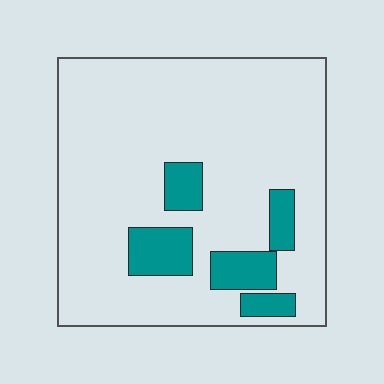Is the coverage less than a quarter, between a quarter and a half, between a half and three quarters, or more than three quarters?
Less than a quarter.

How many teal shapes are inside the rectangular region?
5.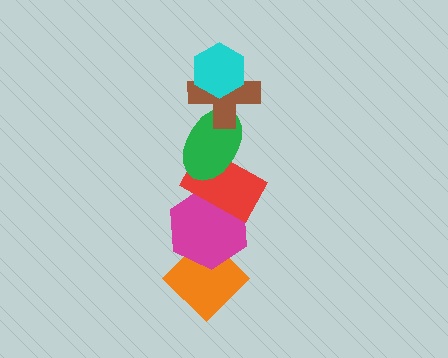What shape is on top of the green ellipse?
The brown cross is on top of the green ellipse.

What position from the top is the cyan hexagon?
The cyan hexagon is 1st from the top.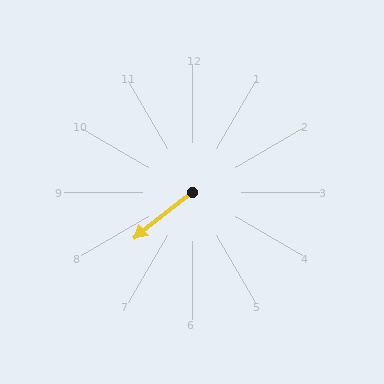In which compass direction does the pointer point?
Southwest.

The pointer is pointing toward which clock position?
Roughly 8 o'clock.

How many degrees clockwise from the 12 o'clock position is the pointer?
Approximately 232 degrees.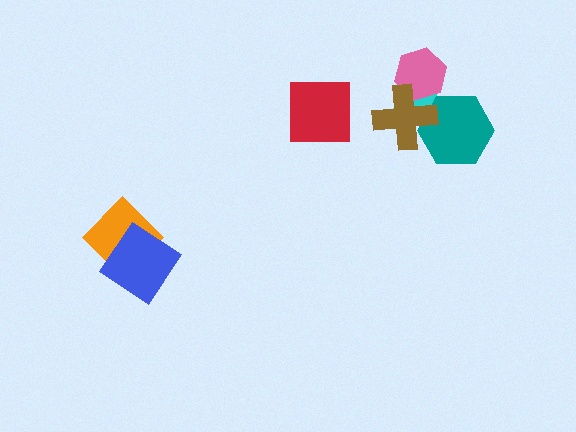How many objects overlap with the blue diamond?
1 object overlaps with the blue diamond.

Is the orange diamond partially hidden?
Yes, it is partially covered by another shape.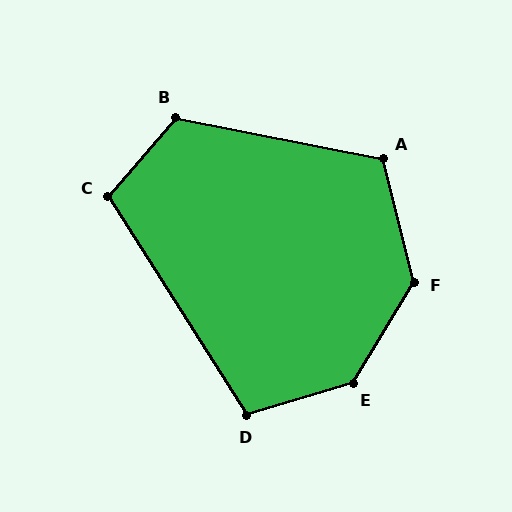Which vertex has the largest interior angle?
E, at approximately 138 degrees.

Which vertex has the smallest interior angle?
D, at approximately 106 degrees.